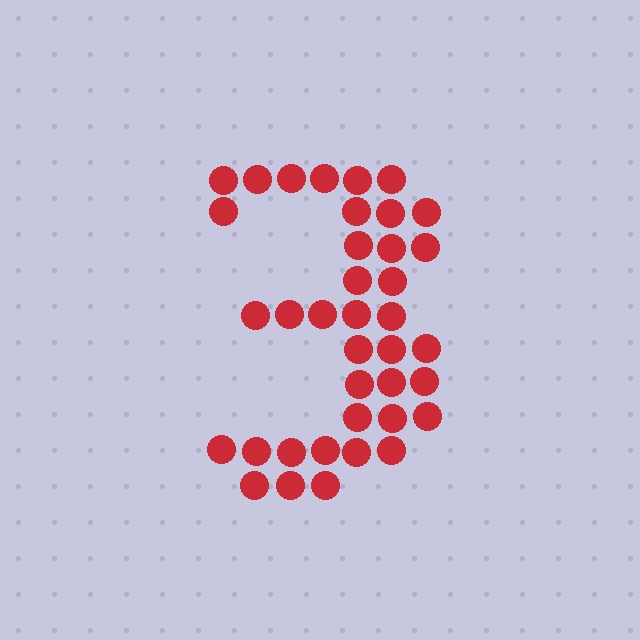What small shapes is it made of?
It is made of small circles.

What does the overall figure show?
The overall figure shows the digit 3.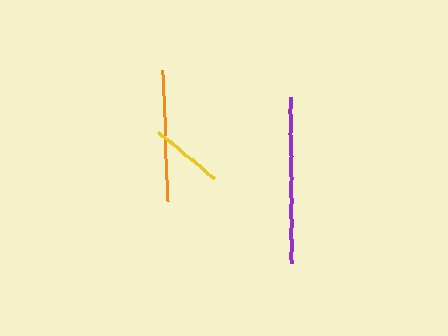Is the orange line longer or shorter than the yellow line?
The orange line is longer than the yellow line.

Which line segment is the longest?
The purple line is the longest at approximately 166 pixels.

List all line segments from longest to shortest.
From longest to shortest: purple, orange, yellow.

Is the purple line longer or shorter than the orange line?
The purple line is longer than the orange line.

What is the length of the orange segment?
The orange segment is approximately 131 pixels long.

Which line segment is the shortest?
The yellow line is the shortest at approximately 73 pixels.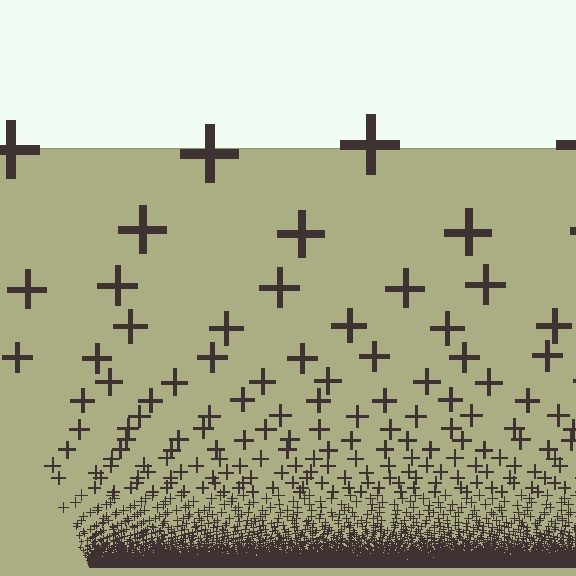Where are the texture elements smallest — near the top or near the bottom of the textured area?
Near the bottom.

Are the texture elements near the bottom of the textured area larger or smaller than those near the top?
Smaller. The gradient is inverted — elements near the bottom are smaller and denser.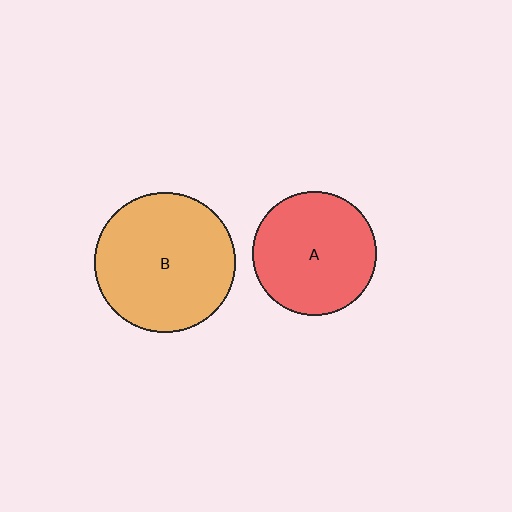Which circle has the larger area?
Circle B (orange).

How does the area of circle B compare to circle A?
Approximately 1.3 times.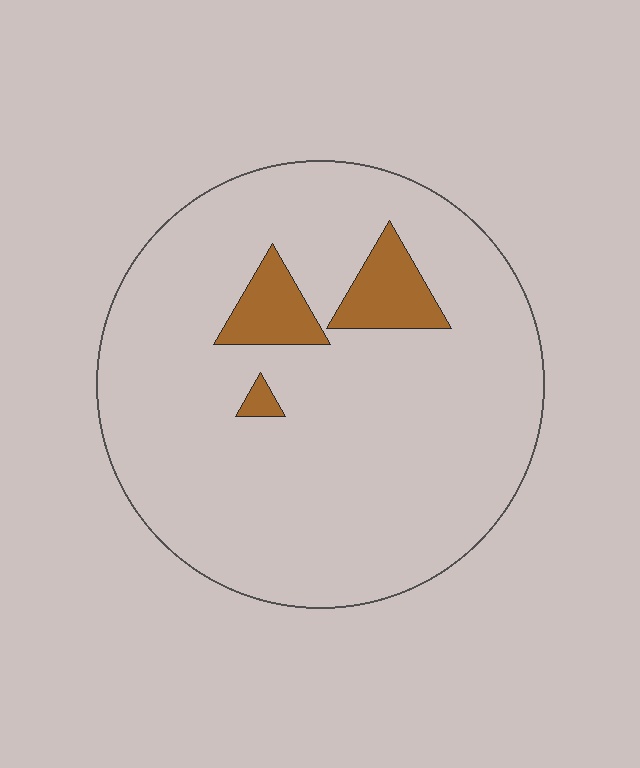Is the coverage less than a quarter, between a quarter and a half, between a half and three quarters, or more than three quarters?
Less than a quarter.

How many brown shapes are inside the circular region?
3.